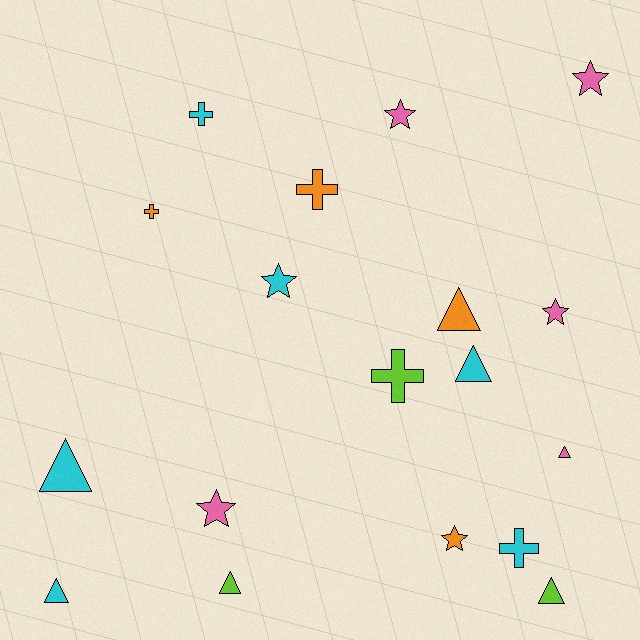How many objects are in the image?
There are 18 objects.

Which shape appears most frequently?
Triangle, with 7 objects.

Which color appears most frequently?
Cyan, with 6 objects.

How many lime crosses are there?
There is 1 lime cross.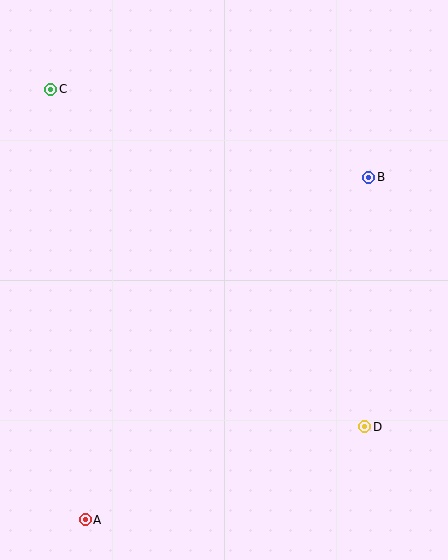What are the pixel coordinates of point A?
Point A is at (85, 520).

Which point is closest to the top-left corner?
Point C is closest to the top-left corner.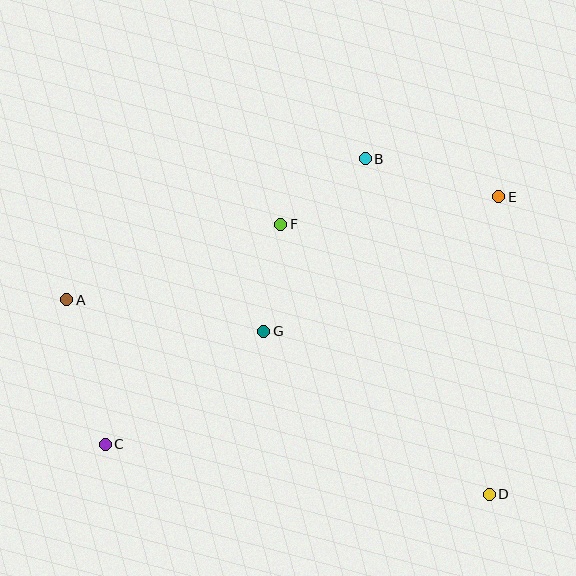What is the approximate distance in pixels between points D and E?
The distance between D and E is approximately 297 pixels.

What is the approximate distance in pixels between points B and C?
The distance between B and C is approximately 386 pixels.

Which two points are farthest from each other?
Points A and D are farthest from each other.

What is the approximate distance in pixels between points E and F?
The distance between E and F is approximately 219 pixels.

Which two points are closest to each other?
Points B and F are closest to each other.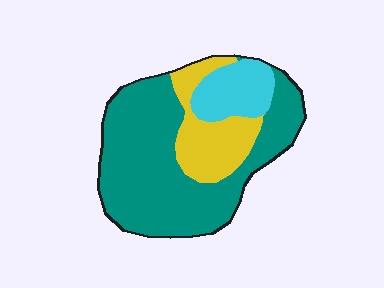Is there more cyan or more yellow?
Yellow.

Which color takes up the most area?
Teal, at roughly 65%.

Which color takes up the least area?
Cyan, at roughly 15%.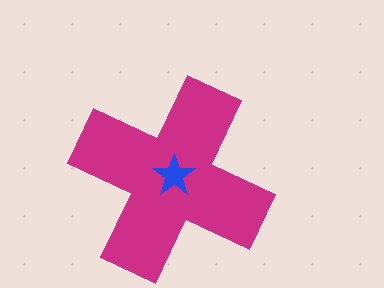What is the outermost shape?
The magenta cross.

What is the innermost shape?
The blue star.